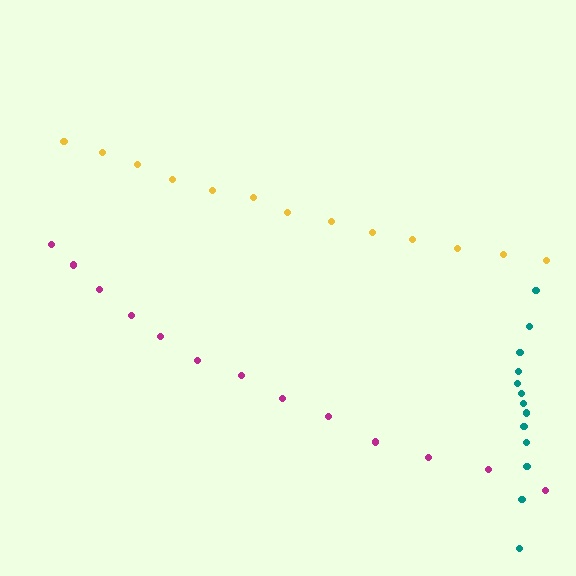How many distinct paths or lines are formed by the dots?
There are 3 distinct paths.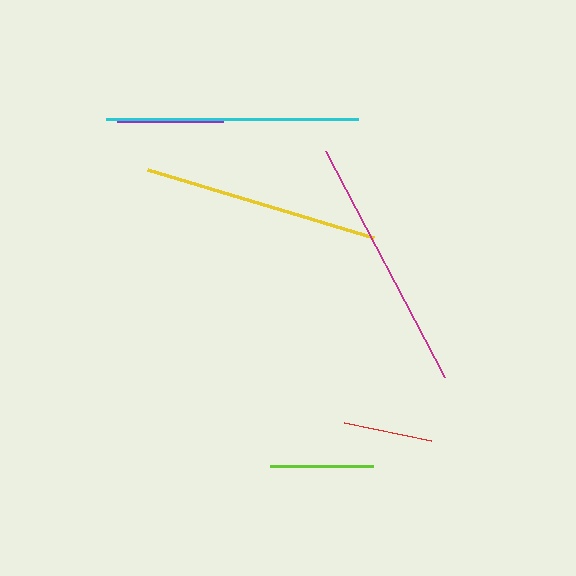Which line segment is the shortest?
The red line is the shortest at approximately 88 pixels.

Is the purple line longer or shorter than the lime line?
The purple line is longer than the lime line.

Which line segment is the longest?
The magenta line is the longest at approximately 256 pixels.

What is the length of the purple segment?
The purple segment is approximately 107 pixels long.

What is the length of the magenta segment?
The magenta segment is approximately 256 pixels long.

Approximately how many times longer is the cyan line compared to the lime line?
The cyan line is approximately 2.5 times the length of the lime line.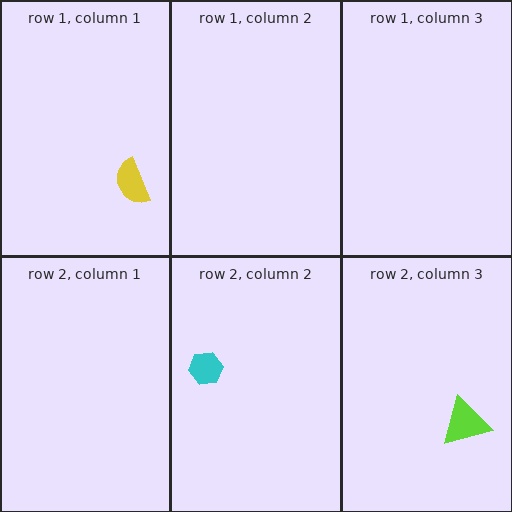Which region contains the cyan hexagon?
The row 2, column 2 region.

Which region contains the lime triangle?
The row 2, column 3 region.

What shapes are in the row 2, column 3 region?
The lime triangle.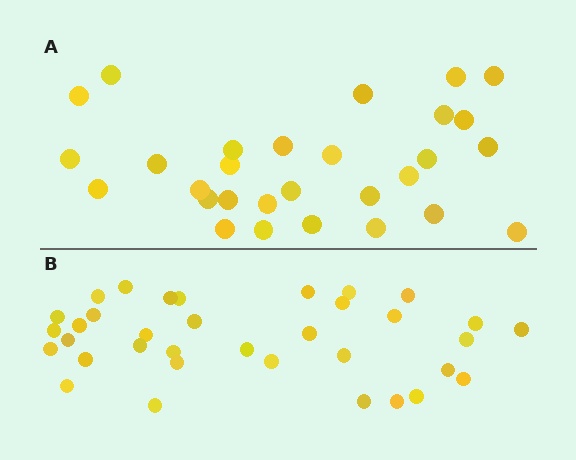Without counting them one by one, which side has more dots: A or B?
Region B (the bottom region) has more dots.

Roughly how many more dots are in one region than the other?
Region B has about 6 more dots than region A.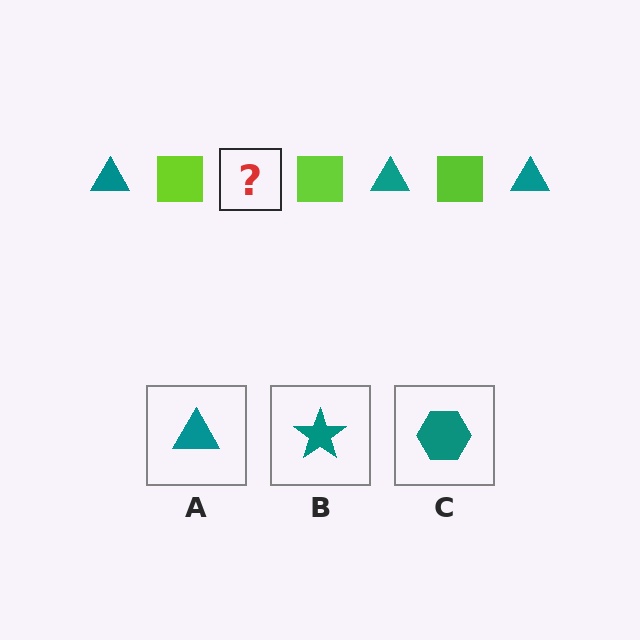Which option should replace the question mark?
Option A.